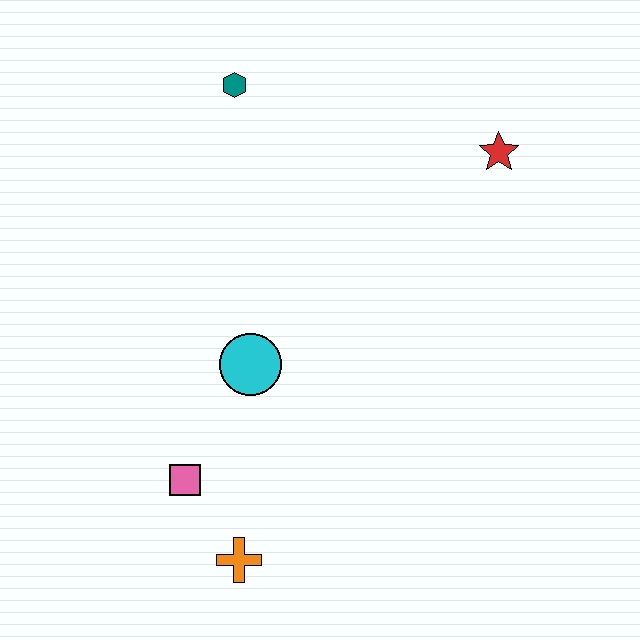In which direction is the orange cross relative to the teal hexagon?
The orange cross is below the teal hexagon.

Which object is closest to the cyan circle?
The pink square is closest to the cyan circle.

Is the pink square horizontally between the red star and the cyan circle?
No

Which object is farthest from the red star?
The orange cross is farthest from the red star.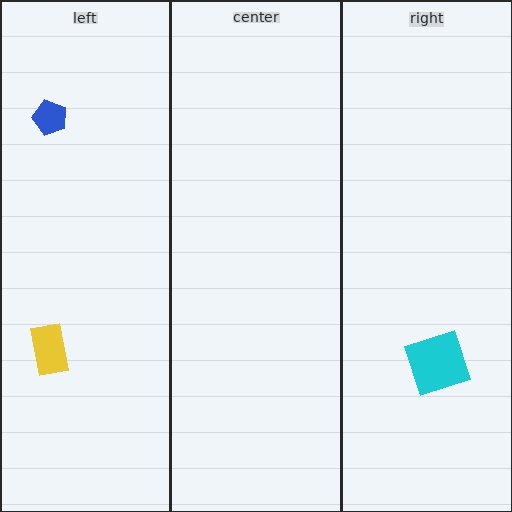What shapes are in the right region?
The cyan square.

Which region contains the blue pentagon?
The left region.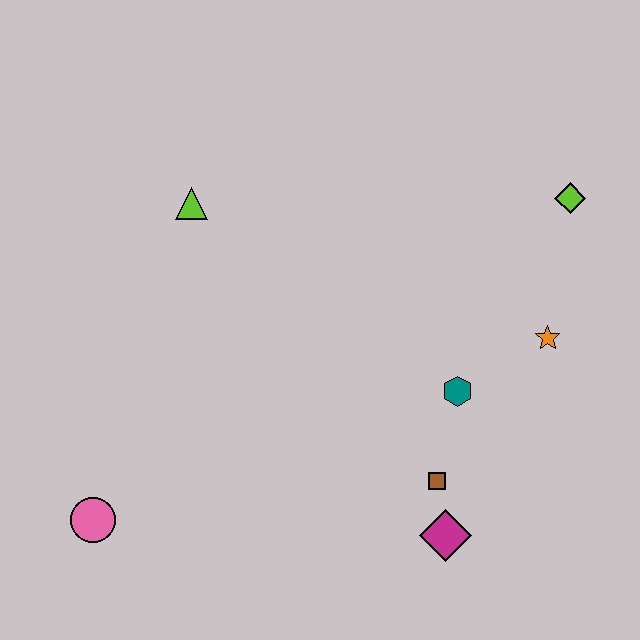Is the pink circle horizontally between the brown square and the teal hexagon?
No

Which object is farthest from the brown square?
The lime triangle is farthest from the brown square.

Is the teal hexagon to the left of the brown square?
No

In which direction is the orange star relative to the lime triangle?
The orange star is to the right of the lime triangle.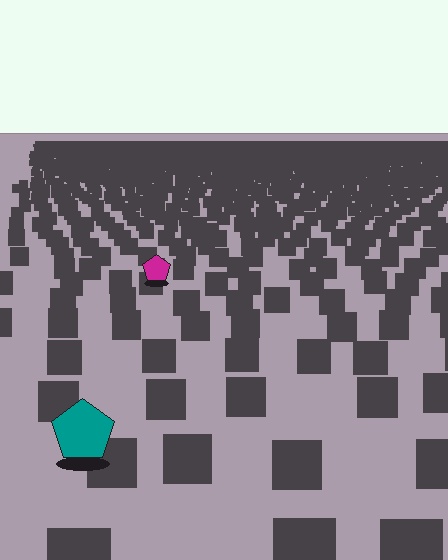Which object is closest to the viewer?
The teal pentagon is closest. The texture marks near it are larger and more spread out.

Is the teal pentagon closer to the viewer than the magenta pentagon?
Yes. The teal pentagon is closer — you can tell from the texture gradient: the ground texture is coarser near it.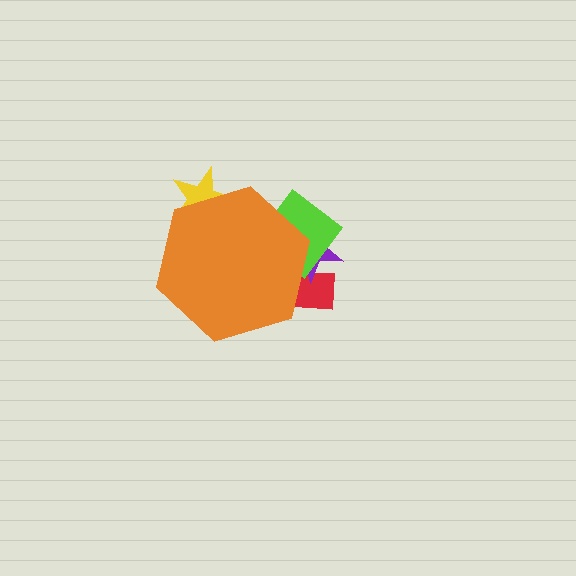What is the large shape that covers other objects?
An orange hexagon.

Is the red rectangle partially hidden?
Yes, the red rectangle is partially hidden behind the orange hexagon.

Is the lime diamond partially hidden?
Yes, the lime diamond is partially hidden behind the orange hexagon.